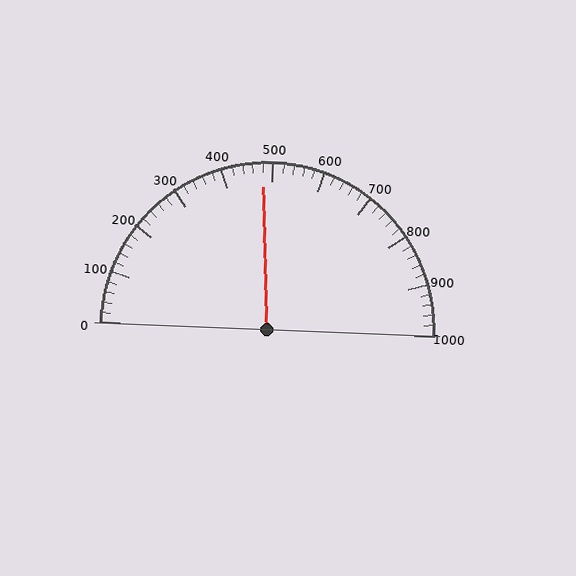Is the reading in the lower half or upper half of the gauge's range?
The reading is in the lower half of the range (0 to 1000).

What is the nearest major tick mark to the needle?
The nearest major tick mark is 500.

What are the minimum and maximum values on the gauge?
The gauge ranges from 0 to 1000.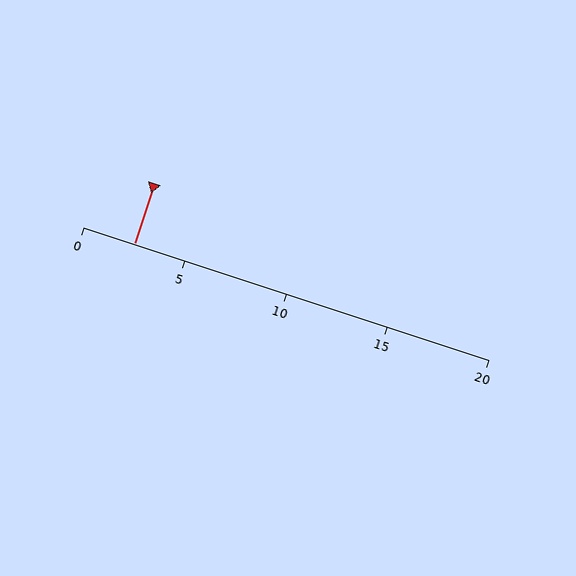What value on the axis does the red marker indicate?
The marker indicates approximately 2.5.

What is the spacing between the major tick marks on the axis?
The major ticks are spaced 5 apart.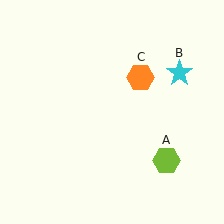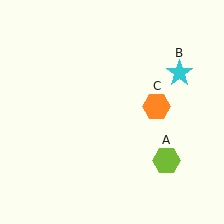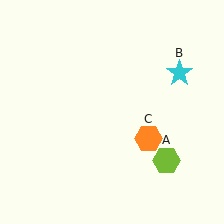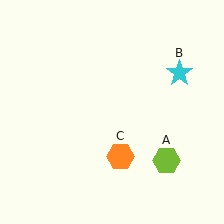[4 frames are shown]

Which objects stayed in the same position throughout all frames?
Lime hexagon (object A) and cyan star (object B) remained stationary.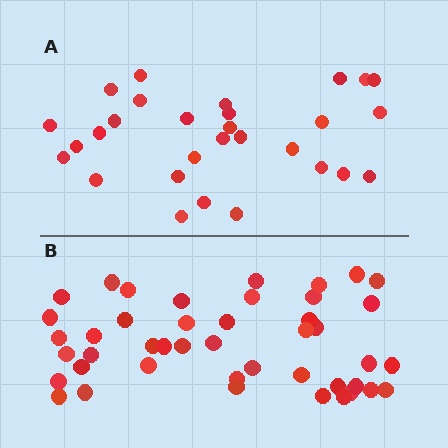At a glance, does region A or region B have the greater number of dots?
Region B (the bottom region) has more dots.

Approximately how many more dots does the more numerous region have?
Region B has approximately 15 more dots than region A.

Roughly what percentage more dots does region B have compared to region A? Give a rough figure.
About 50% more.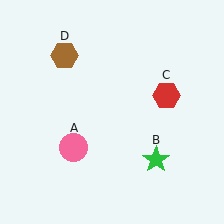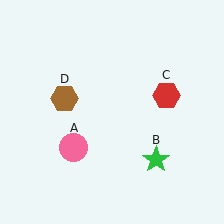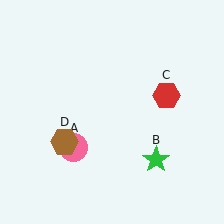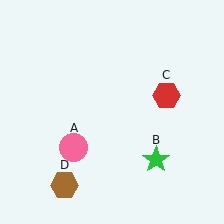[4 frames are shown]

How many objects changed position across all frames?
1 object changed position: brown hexagon (object D).